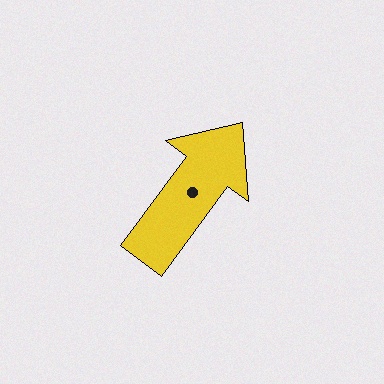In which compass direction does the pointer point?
Northeast.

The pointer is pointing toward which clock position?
Roughly 1 o'clock.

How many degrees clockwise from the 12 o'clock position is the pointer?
Approximately 36 degrees.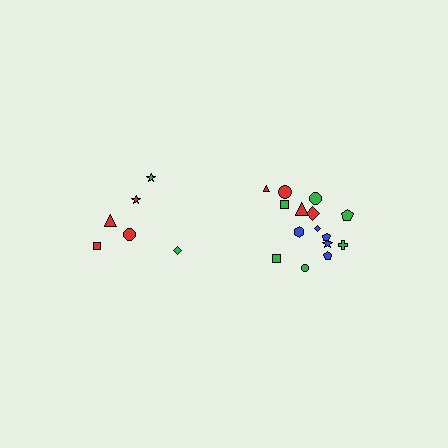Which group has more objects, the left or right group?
The right group.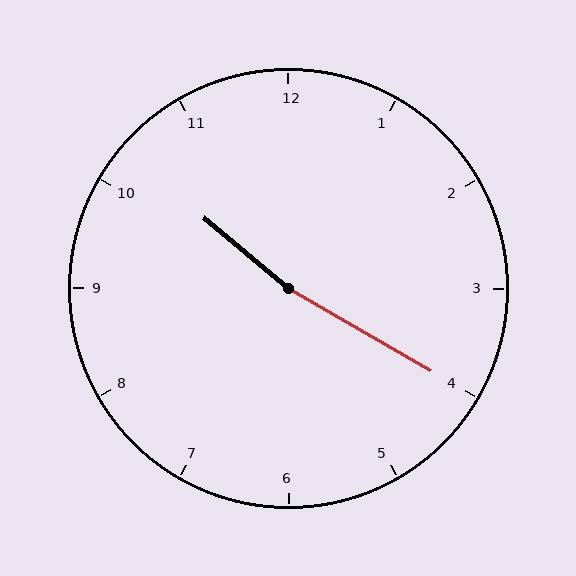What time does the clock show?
10:20.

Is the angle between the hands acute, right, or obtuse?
It is obtuse.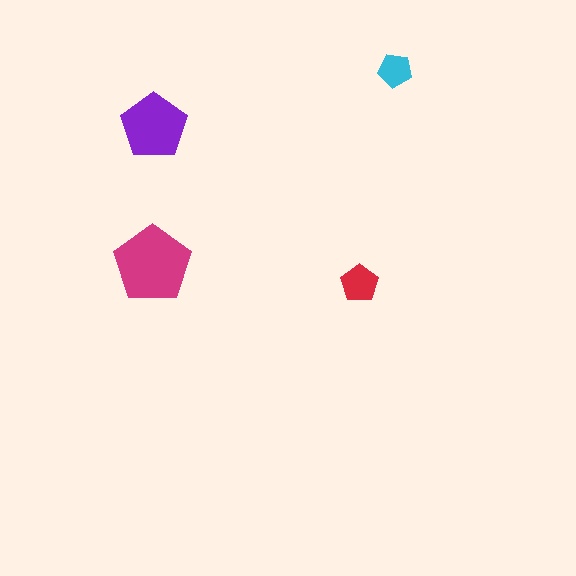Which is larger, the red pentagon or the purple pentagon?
The purple one.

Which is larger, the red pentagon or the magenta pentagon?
The magenta one.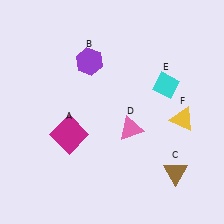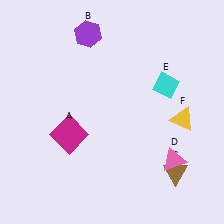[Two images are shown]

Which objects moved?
The objects that moved are: the purple hexagon (B), the pink triangle (D).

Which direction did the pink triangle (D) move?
The pink triangle (D) moved right.